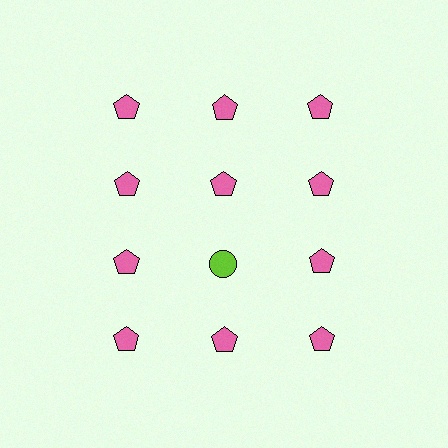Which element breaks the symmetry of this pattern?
The lime circle in the third row, second from left column breaks the symmetry. All other shapes are pink pentagons.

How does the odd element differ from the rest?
It differs in both color (lime instead of pink) and shape (circle instead of pentagon).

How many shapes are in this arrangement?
There are 12 shapes arranged in a grid pattern.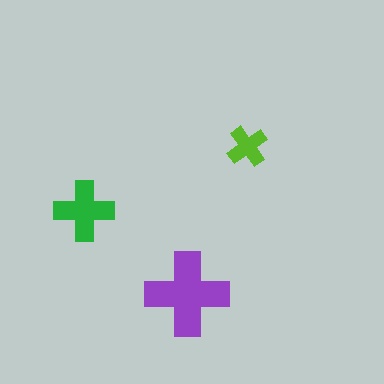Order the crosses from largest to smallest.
the purple one, the green one, the lime one.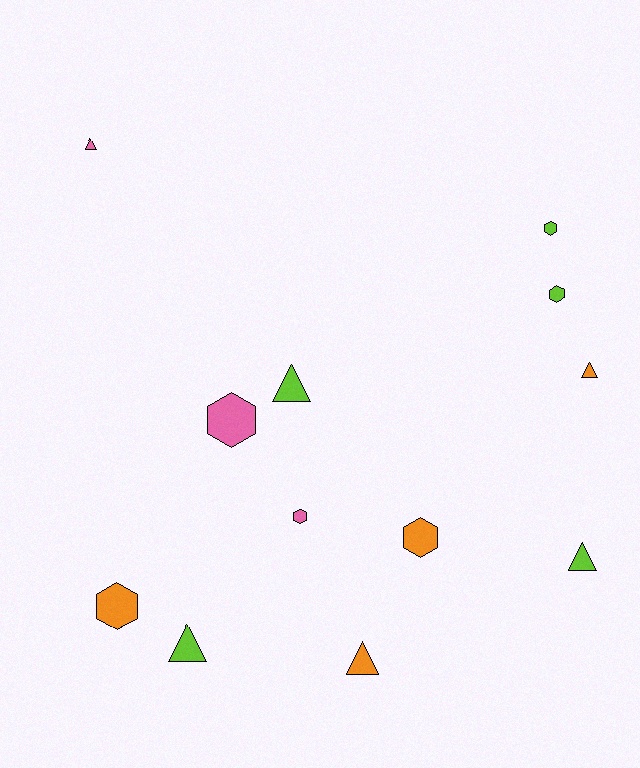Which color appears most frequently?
Lime, with 5 objects.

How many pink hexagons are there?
There are 2 pink hexagons.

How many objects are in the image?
There are 12 objects.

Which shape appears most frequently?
Triangle, with 6 objects.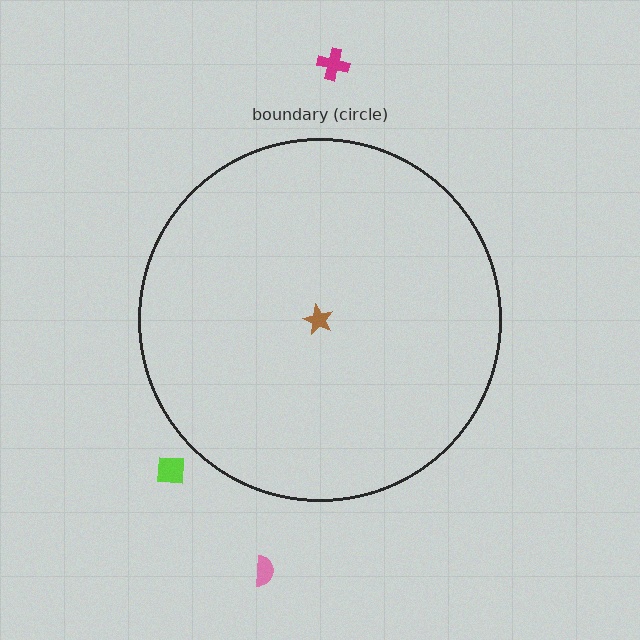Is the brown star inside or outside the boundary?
Inside.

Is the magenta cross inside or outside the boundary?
Outside.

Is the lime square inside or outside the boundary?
Outside.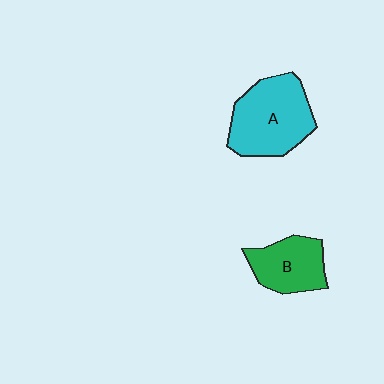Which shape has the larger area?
Shape A (cyan).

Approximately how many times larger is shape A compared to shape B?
Approximately 1.5 times.